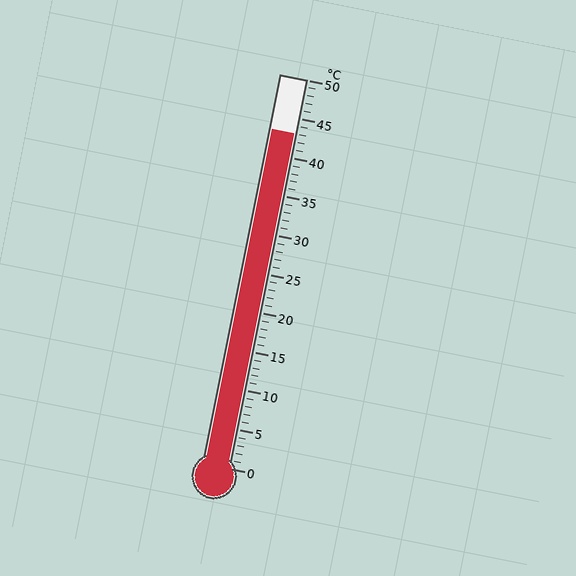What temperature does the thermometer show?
The thermometer shows approximately 43°C.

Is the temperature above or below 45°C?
The temperature is below 45°C.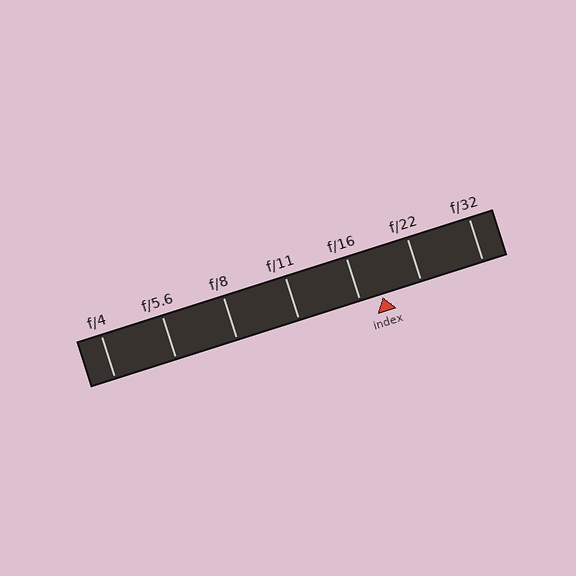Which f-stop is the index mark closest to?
The index mark is closest to f/16.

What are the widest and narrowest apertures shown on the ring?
The widest aperture shown is f/4 and the narrowest is f/32.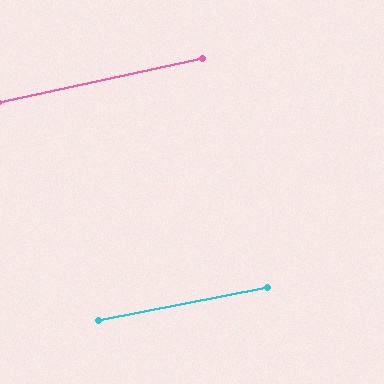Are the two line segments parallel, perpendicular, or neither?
Parallel — their directions differ by only 1.1°.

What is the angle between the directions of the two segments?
Approximately 1 degree.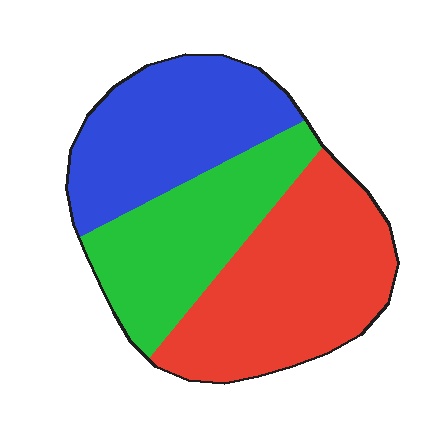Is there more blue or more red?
Red.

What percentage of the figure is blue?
Blue covers 31% of the figure.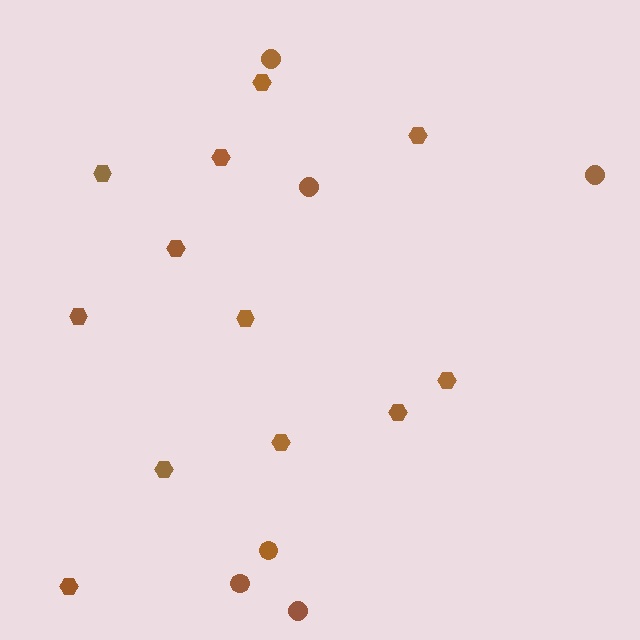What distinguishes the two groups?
There are 2 groups: one group of hexagons (12) and one group of circles (6).